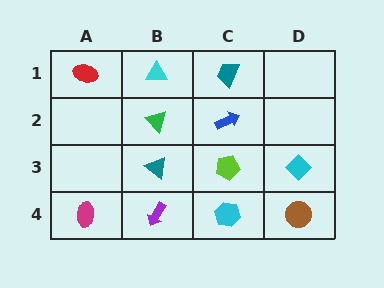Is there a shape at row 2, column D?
No, that cell is empty.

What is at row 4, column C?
A cyan hexagon.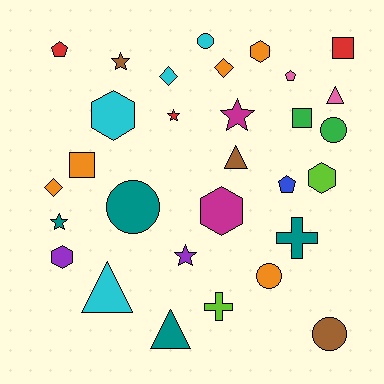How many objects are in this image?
There are 30 objects.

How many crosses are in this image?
There are 2 crosses.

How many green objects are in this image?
There are 2 green objects.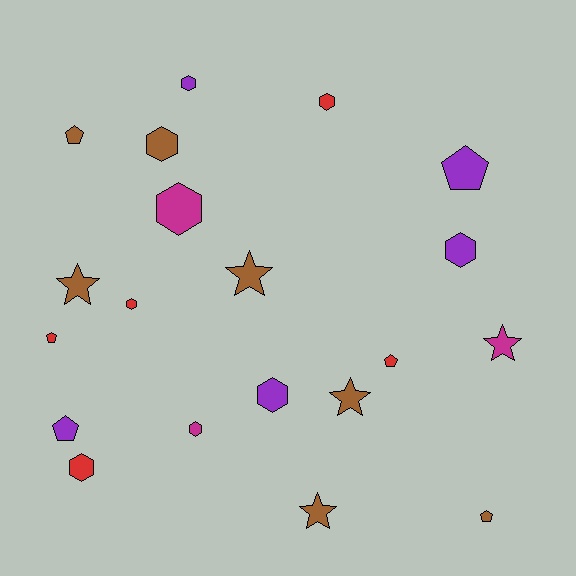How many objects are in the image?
There are 20 objects.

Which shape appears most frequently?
Hexagon, with 9 objects.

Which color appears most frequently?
Brown, with 7 objects.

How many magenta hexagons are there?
There are 2 magenta hexagons.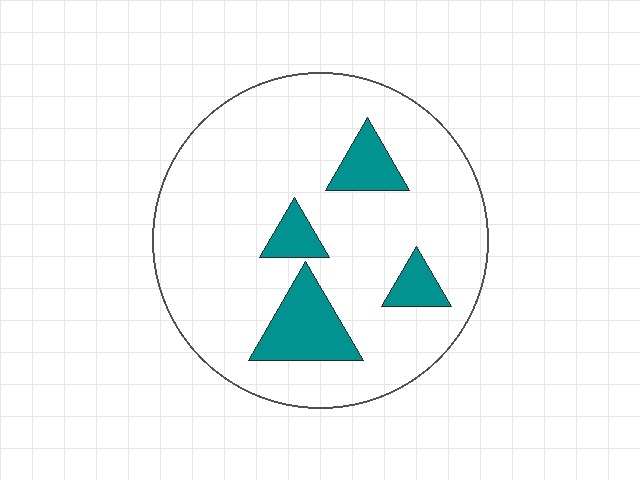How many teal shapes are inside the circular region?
4.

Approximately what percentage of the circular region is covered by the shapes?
Approximately 15%.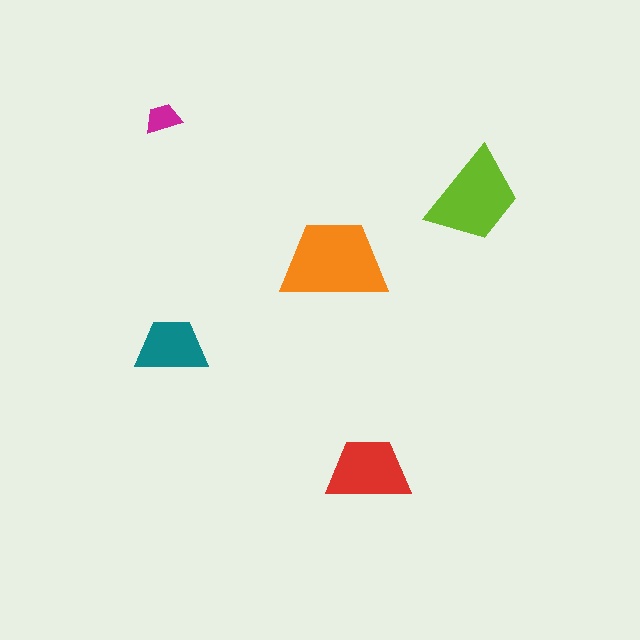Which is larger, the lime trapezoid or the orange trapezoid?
The orange one.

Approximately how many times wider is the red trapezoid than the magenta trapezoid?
About 2.5 times wider.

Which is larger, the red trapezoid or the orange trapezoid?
The orange one.